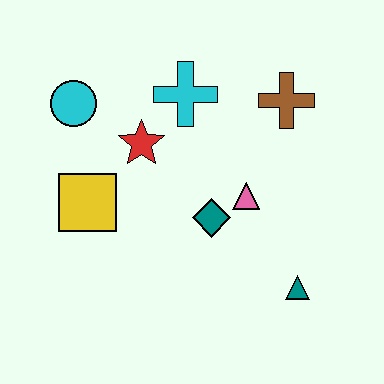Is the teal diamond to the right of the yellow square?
Yes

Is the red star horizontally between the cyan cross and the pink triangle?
No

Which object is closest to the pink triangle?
The teal diamond is closest to the pink triangle.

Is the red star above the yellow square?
Yes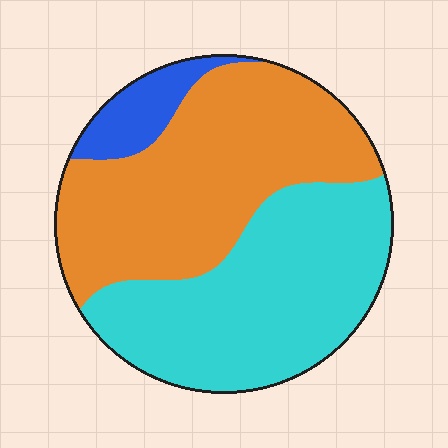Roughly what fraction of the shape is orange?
Orange takes up about one half (1/2) of the shape.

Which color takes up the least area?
Blue, at roughly 10%.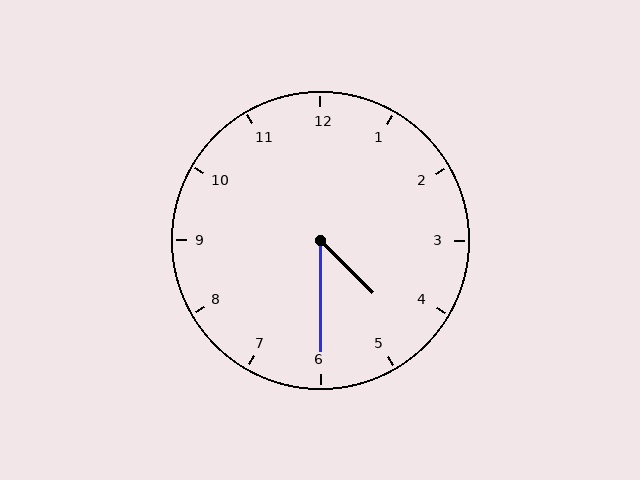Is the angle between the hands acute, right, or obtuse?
It is acute.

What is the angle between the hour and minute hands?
Approximately 45 degrees.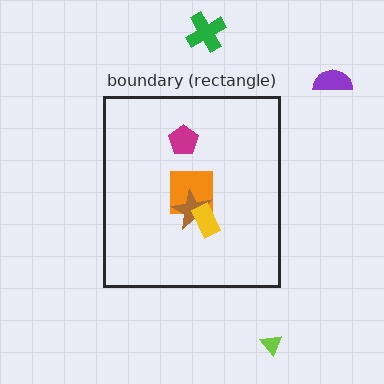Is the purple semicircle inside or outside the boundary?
Outside.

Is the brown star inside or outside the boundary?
Inside.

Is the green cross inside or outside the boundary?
Outside.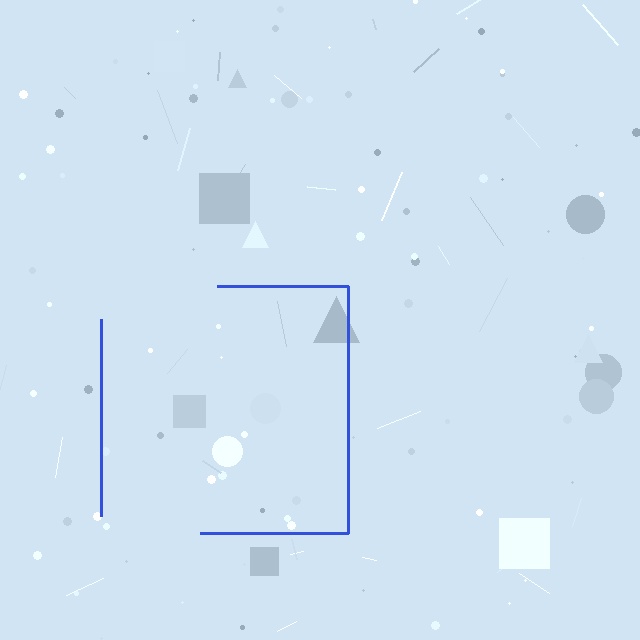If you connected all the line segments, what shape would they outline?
They would outline a square.